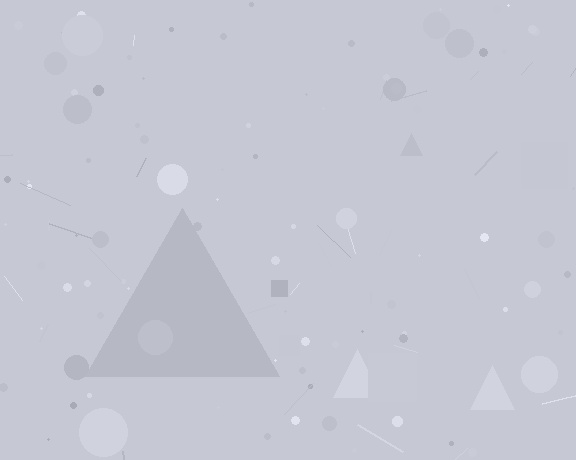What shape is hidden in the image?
A triangle is hidden in the image.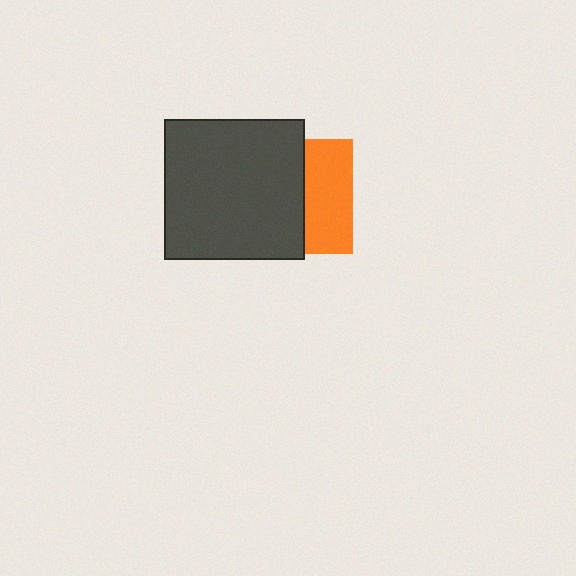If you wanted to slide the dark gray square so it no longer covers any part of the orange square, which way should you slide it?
Slide it left — that is the most direct way to separate the two shapes.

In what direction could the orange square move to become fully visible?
The orange square could move right. That would shift it out from behind the dark gray square entirely.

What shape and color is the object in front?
The object in front is a dark gray square.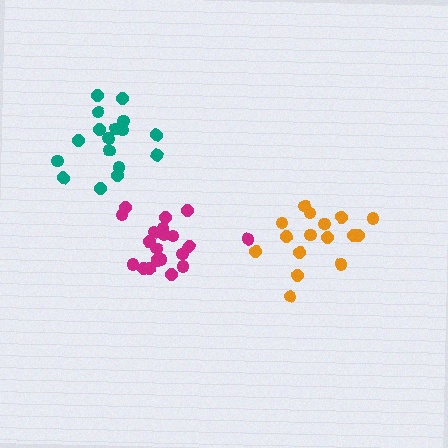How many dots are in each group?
Group 1: 16 dots, Group 2: 20 dots, Group 3: 17 dots (53 total).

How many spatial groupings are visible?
There are 3 spatial groupings.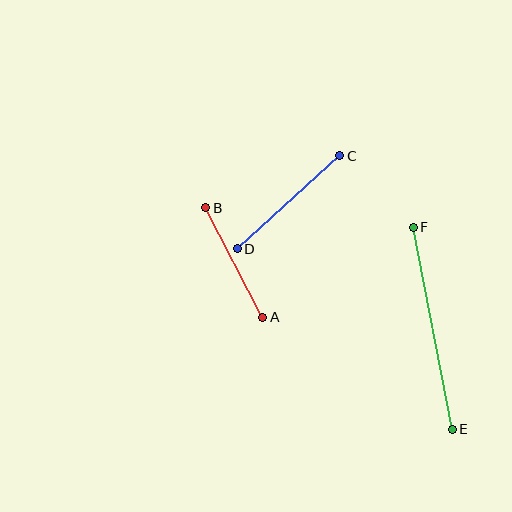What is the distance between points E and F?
The distance is approximately 206 pixels.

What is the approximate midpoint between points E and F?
The midpoint is at approximately (433, 328) pixels.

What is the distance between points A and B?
The distance is approximately 124 pixels.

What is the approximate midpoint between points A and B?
The midpoint is at approximately (234, 262) pixels.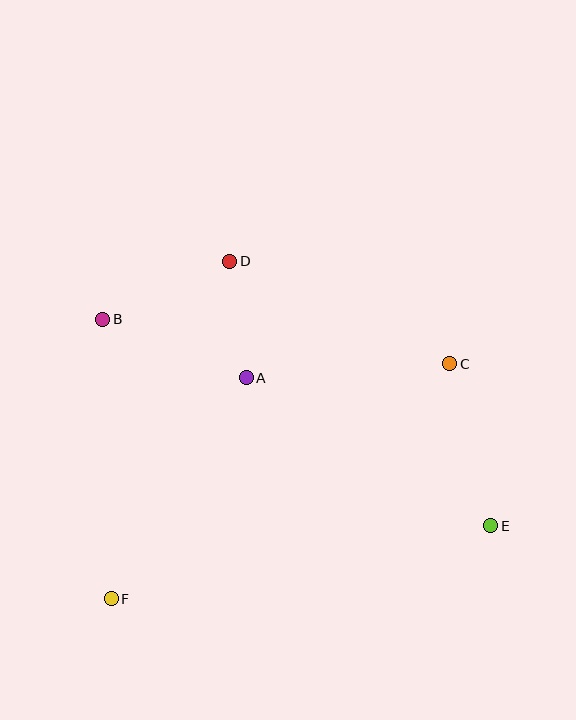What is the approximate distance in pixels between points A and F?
The distance between A and F is approximately 259 pixels.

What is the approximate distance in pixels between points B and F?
The distance between B and F is approximately 280 pixels.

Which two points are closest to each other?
Points A and D are closest to each other.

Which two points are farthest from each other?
Points B and E are farthest from each other.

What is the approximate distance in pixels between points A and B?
The distance between A and B is approximately 155 pixels.